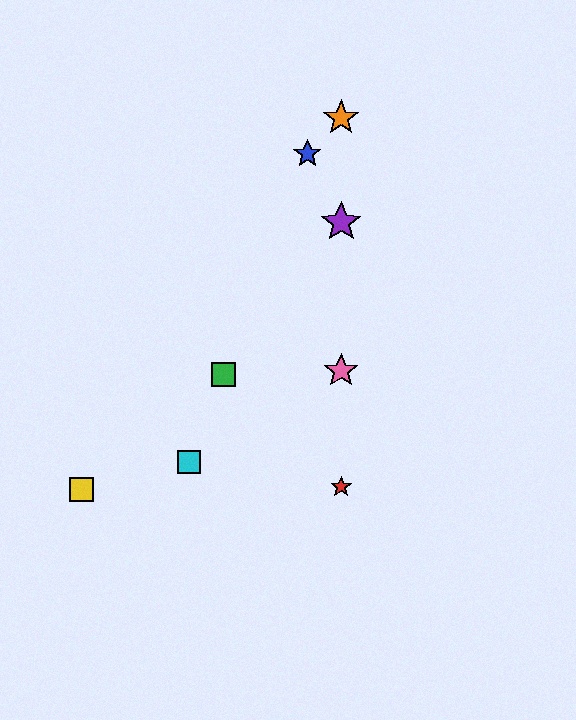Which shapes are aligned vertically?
The red star, the purple star, the orange star, the pink star are aligned vertically.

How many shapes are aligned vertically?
4 shapes (the red star, the purple star, the orange star, the pink star) are aligned vertically.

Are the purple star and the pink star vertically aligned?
Yes, both are at x≈341.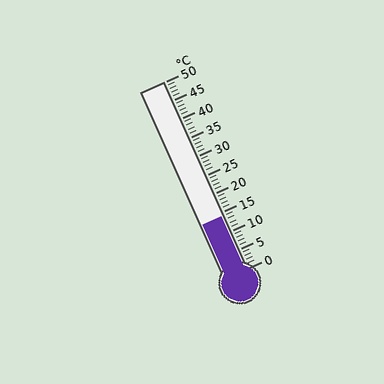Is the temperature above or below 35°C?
The temperature is below 35°C.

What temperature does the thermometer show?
The thermometer shows approximately 14°C.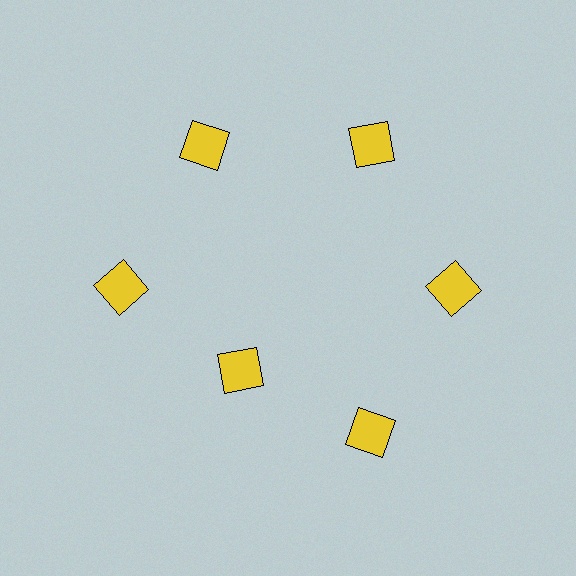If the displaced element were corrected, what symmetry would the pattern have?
It would have 6-fold rotational symmetry — the pattern would map onto itself every 60 degrees.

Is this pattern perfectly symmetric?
No. The 6 yellow squares are arranged in a ring, but one element near the 7 o'clock position is pulled inward toward the center, breaking the 6-fold rotational symmetry.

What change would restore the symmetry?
The symmetry would be restored by moving it outward, back onto the ring so that all 6 squares sit at equal angles and equal distance from the center.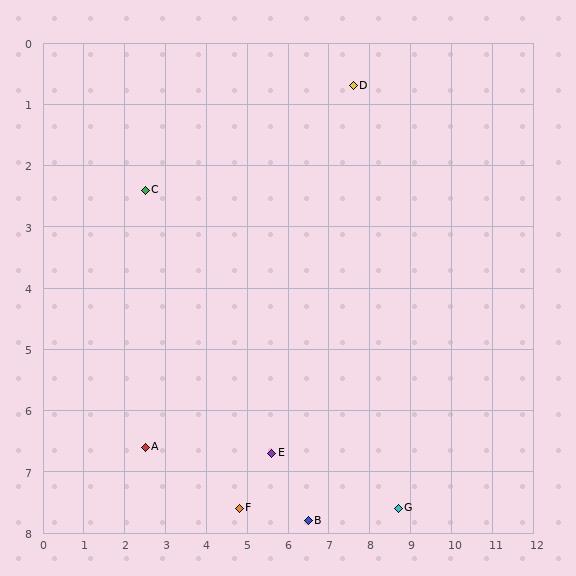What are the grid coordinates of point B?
Point B is at approximately (6.5, 7.8).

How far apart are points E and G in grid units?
Points E and G are about 3.2 grid units apart.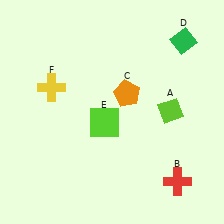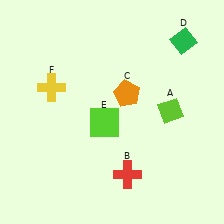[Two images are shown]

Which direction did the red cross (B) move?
The red cross (B) moved left.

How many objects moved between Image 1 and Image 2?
1 object moved between the two images.